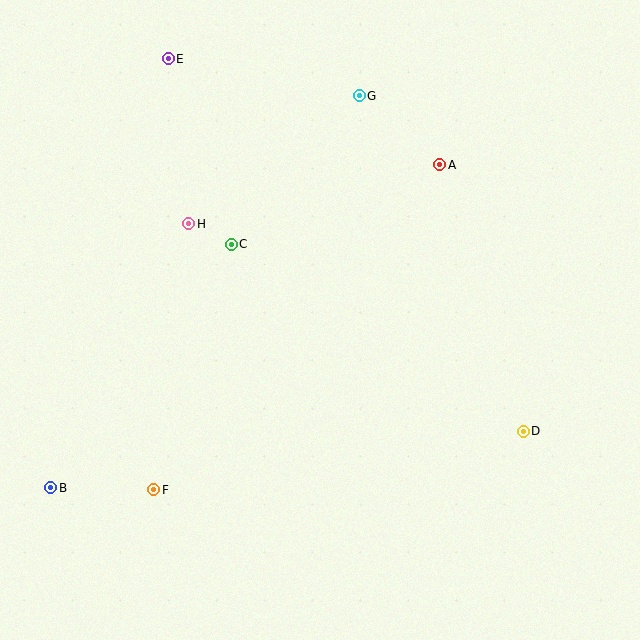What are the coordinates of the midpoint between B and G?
The midpoint between B and G is at (205, 292).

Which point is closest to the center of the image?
Point C at (231, 244) is closest to the center.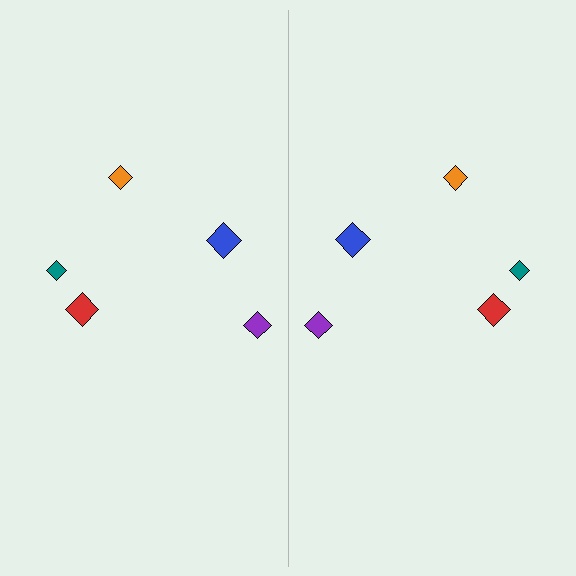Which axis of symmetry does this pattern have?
The pattern has a vertical axis of symmetry running through the center of the image.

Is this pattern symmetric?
Yes, this pattern has bilateral (reflection) symmetry.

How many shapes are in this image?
There are 10 shapes in this image.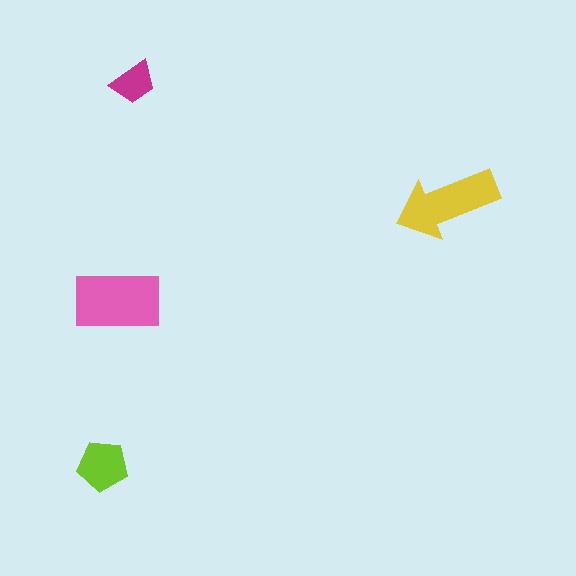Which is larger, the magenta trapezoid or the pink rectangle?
The pink rectangle.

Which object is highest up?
The magenta trapezoid is topmost.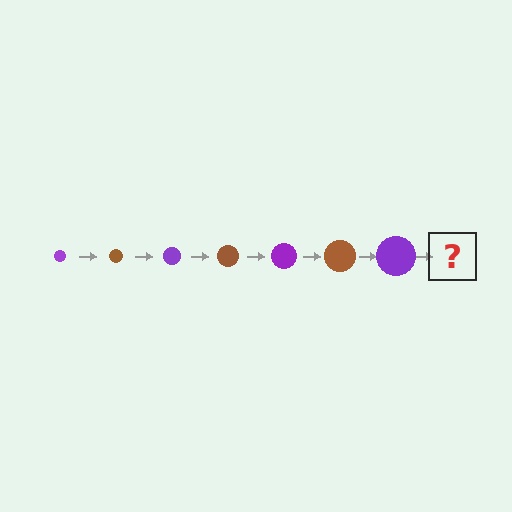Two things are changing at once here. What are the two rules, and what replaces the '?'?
The two rules are that the circle grows larger each step and the color cycles through purple and brown. The '?' should be a brown circle, larger than the previous one.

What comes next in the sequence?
The next element should be a brown circle, larger than the previous one.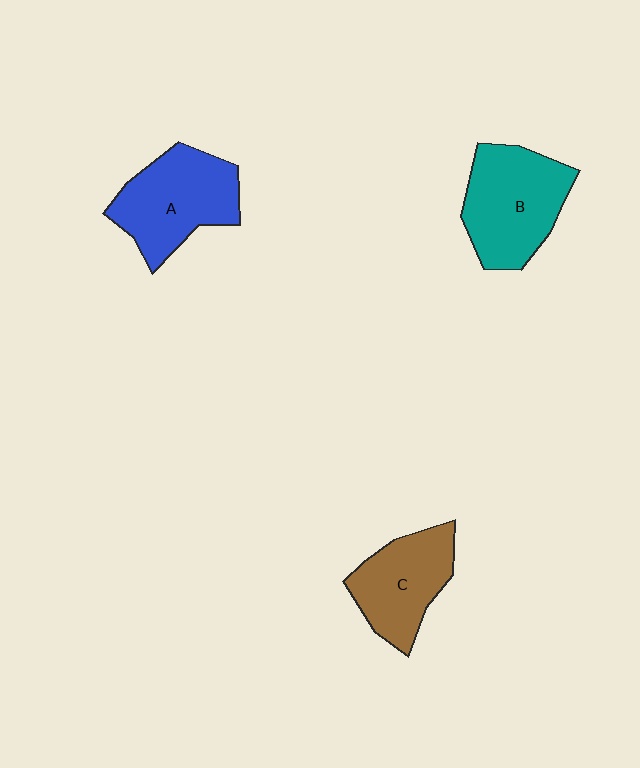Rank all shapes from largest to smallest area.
From largest to smallest: B (teal), A (blue), C (brown).